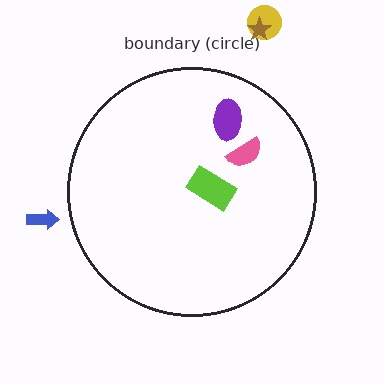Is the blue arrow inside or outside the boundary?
Outside.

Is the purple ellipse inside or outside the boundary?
Inside.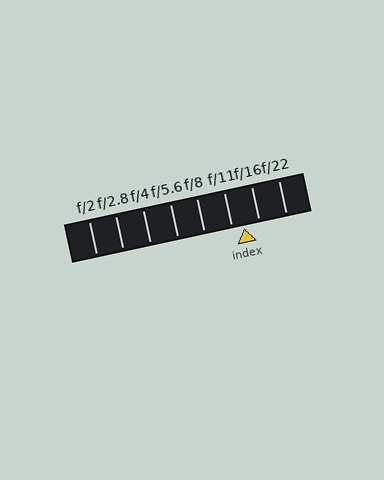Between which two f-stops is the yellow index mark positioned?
The index mark is between f/11 and f/16.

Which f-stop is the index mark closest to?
The index mark is closest to f/11.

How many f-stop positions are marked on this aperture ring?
There are 8 f-stop positions marked.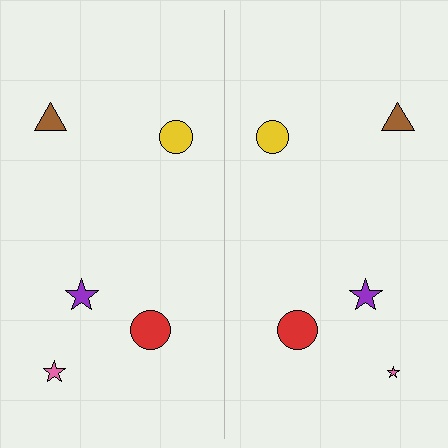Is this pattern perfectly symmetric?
No, the pattern is not perfectly symmetric. The pink star on the right side has a different size than its mirror counterpart.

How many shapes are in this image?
There are 10 shapes in this image.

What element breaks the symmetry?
The pink star on the right side has a different size than its mirror counterpart.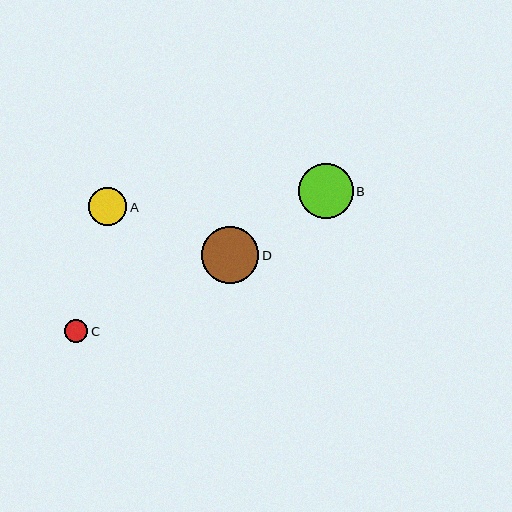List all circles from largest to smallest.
From largest to smallest: D, B, A, C.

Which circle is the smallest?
Circle C is the smallest with a size of approximately 23 pixels.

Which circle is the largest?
Circle D is the largest with a size of approximately 57 pixels.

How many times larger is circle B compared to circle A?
Circle B is approximately 1.4 times the size of circle A.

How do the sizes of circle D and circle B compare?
Circle D and circle B are approximately the same size.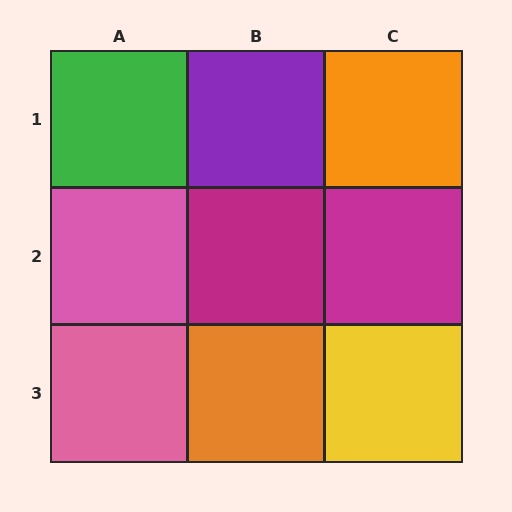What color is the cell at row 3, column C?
Yellow.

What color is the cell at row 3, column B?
Orange.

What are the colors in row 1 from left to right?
Green, purple, orange.